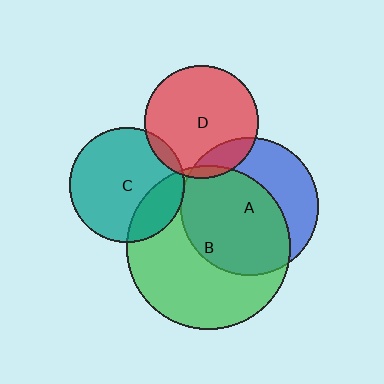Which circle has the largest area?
Circle B (green).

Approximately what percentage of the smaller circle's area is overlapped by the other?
Approximately 65%.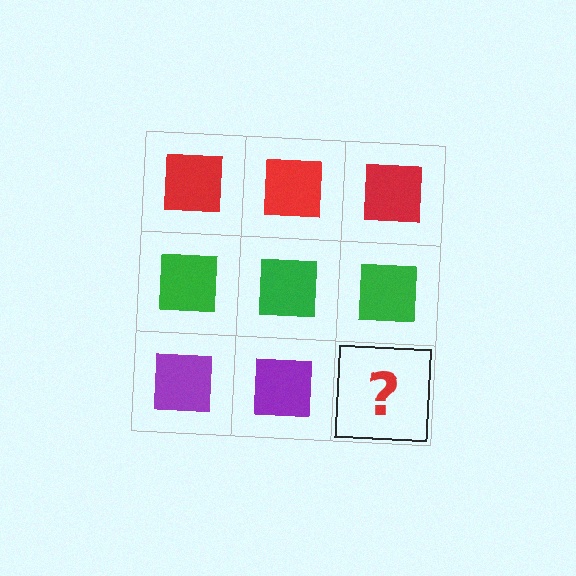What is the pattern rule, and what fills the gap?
The rule is that each row has a consistent color. The gap should be filled with a purple square.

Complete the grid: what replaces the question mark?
The question mark should be replaced with a purple square.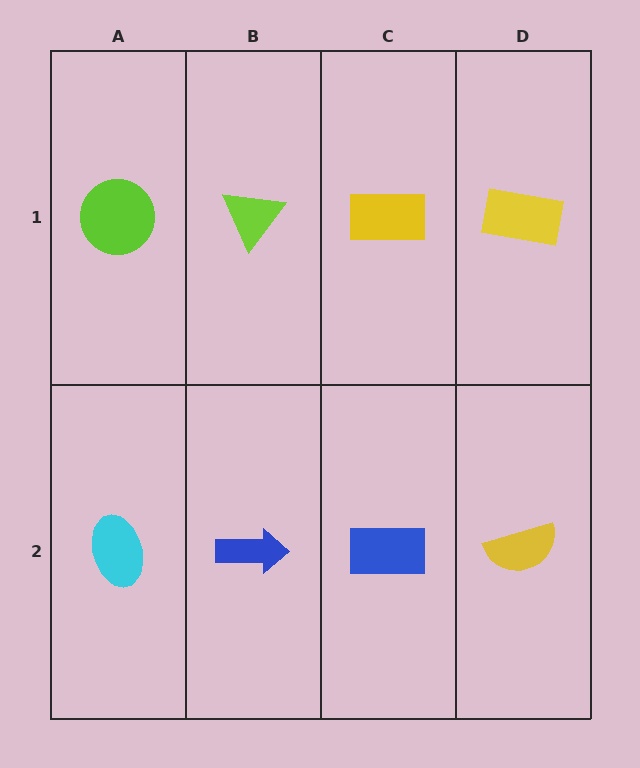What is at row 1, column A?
A lime circle.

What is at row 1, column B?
A lime triangle.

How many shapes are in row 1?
4 shapes.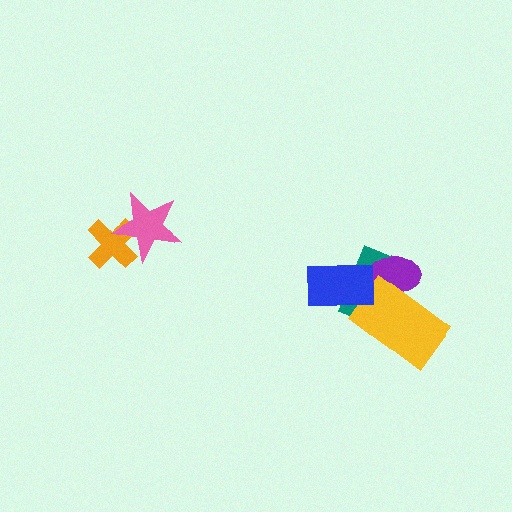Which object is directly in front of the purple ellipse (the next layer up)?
The yellow rectangle is directly in front of the purple ellipse.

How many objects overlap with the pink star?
1 object overlaps with the pink star.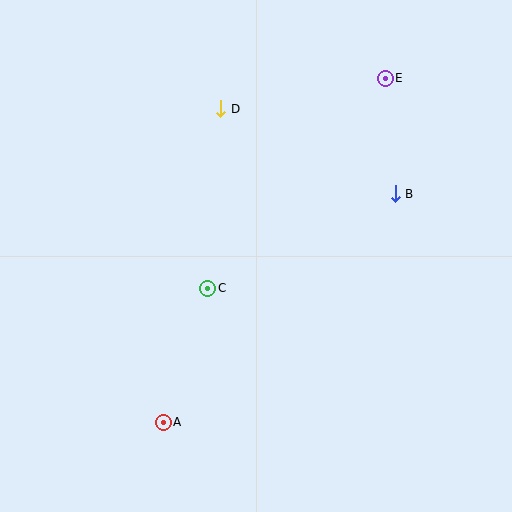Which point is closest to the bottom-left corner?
Point A is closest to the bottom-left corner.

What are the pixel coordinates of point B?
Point B is at (395, 194).